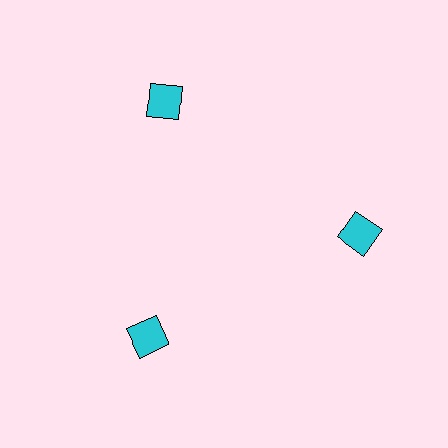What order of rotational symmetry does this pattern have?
This pattern has 3-fold rotational symmetry.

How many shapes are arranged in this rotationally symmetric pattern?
There are 3 shapes, arranged in 3 groups of 1.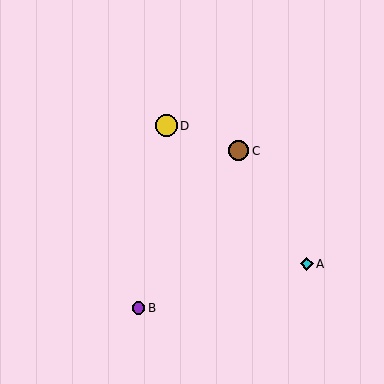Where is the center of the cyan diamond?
The center of the cyan diamond is at (307, 264).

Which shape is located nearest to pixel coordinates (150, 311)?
The purple circle (labeled B) at (139, 308) is nearest to that location.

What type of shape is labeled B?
Shape B is a purple circle.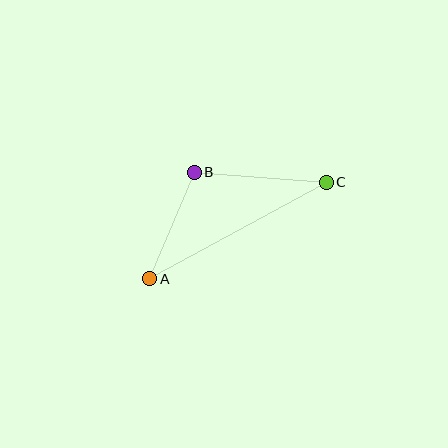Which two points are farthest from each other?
Points A and C are farthest from each other.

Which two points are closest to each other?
Points A and B are closest to each other.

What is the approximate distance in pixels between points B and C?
The distance between B and C is approximately 132 pixels.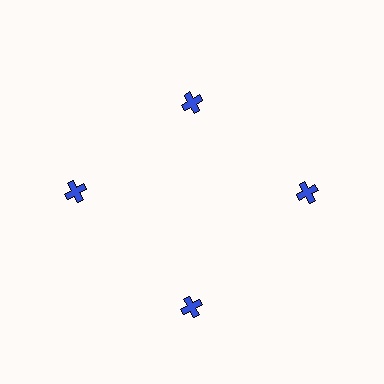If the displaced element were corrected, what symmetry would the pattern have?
It would have 4-fold rotational symmetry — the pattern would map onto itself every 90 degrees.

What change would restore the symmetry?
The symmetry would be restored by moving it outward, back onto the ring so that all 4 crosses sit at equal angles and equal distance from the center.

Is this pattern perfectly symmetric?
No. The 4 blue crosses are arranged in a ring, but one element near the 12 o'clock position is pulled inward toward the center, breaking the 4-fold rotational symmetry.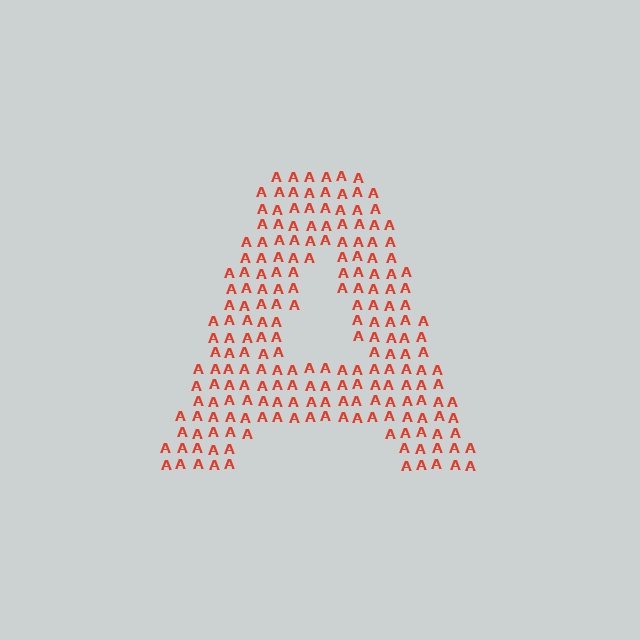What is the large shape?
The large shape is the letter A.